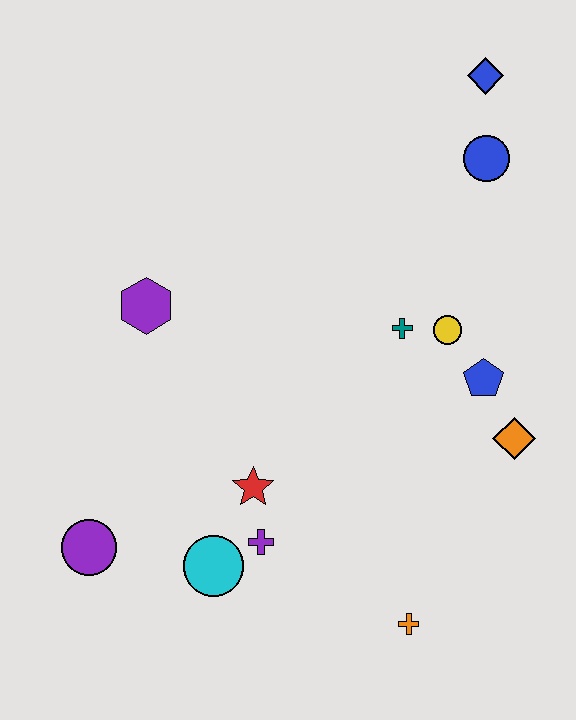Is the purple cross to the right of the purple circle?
Yes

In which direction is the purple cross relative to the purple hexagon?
The purple cross is below the purple hexagon.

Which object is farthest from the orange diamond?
The purple circle is farthest from the orange diamond.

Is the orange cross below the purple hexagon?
Yes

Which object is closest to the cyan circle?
The purple cross is closest to the cyan circle.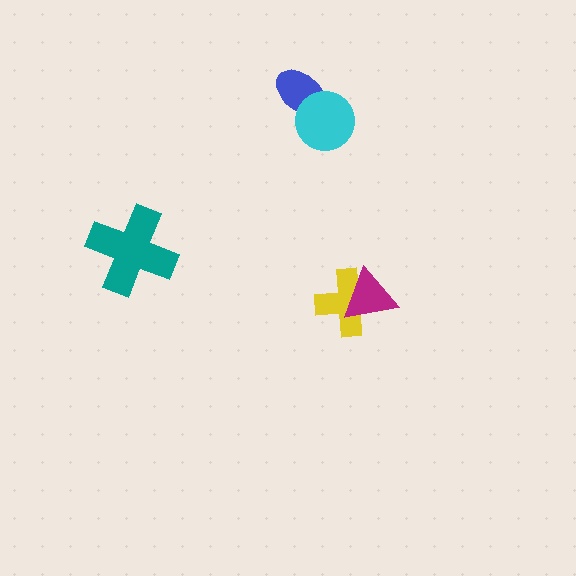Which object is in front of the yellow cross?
The magenta triangle is in front of the yellow cross.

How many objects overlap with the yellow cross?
1 object overlaps with the yellow cross.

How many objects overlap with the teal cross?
0 objects overlap with the teal cross.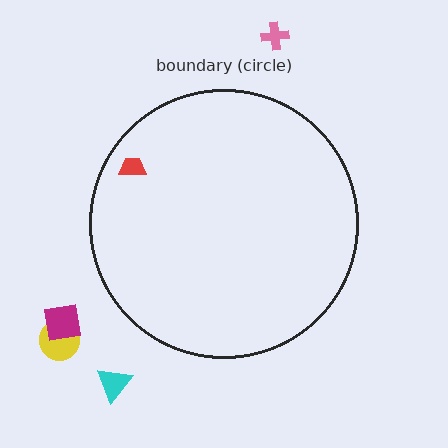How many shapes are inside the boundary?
1 inside, 4 outside.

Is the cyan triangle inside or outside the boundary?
Outside.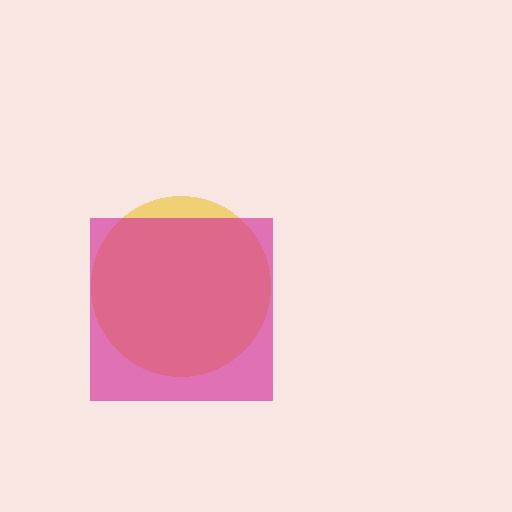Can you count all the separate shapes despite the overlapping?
Yes, there are 2 separate shapes.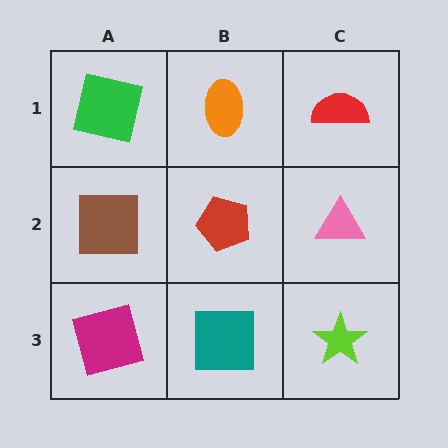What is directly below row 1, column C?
A pink triangle.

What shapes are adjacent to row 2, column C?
A red semicircle (row 1, column C), a lime star (row 3, column C), a red pentagon (row 2, column B).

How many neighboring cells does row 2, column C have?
3.